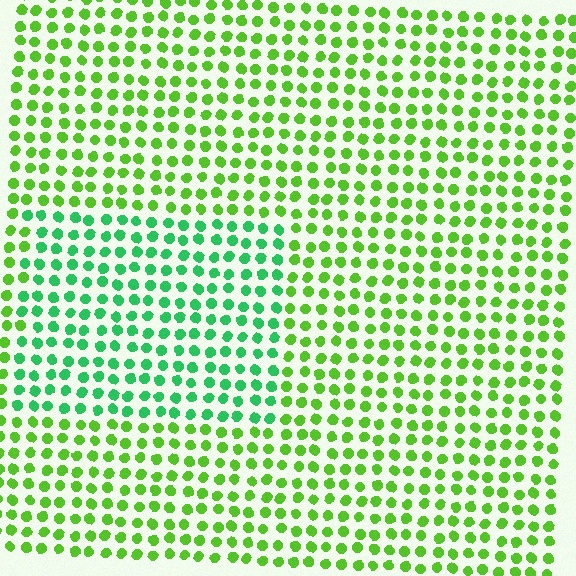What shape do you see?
I see a rectangle.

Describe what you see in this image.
The image is filled with small lime elements in a uniform arrangement. A rectangle-shaped region is visible where the elements are tinted to a slightly different hue, forming a subtle color boundary.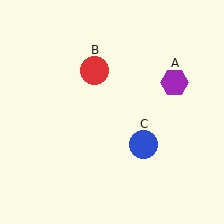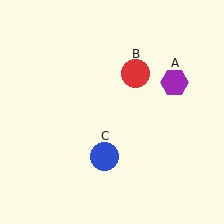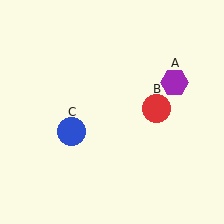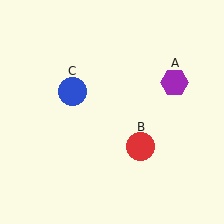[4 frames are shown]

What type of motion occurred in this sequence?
The red circle (object B), blue circle (object C) rotated clockwise around the center of the scene.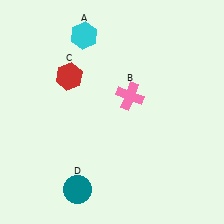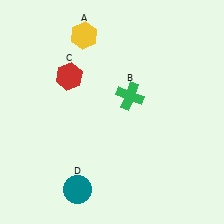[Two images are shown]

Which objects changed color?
A changed from cyan to yellow. B changed from pink to green.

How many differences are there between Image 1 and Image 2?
There are 2 differences between the two images.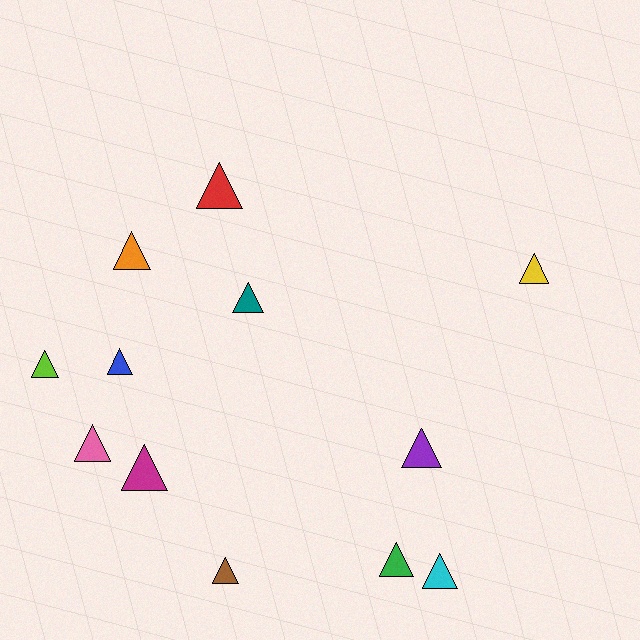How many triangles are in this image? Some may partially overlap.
There are 12 triangles.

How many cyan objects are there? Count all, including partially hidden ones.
There is 1 cyan object.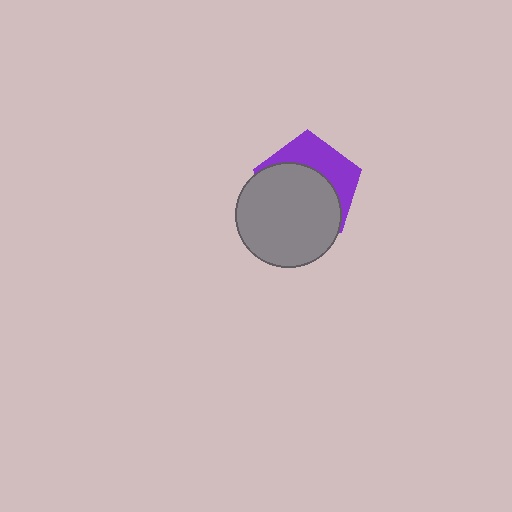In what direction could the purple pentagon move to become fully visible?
The purple pentagon could move up. That would shift it out from behind the gray circle entirely.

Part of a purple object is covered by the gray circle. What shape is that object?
It is a pentagon.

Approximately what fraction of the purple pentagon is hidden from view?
Roughly 62% of the purple pentagon is hidden behind the gray circle.